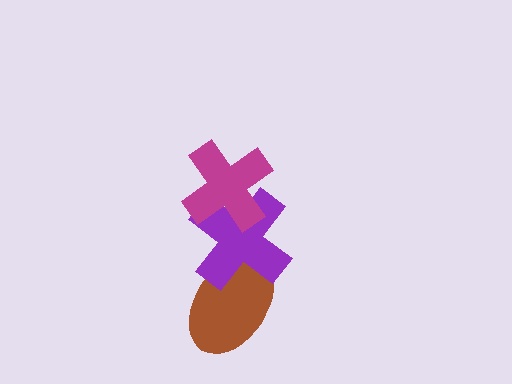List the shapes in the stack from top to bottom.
From top to bottom: the magenta cross, the purple cross, the brown ellipse.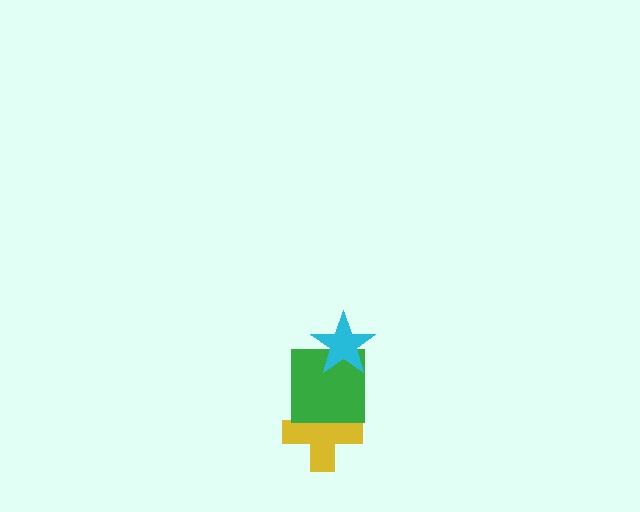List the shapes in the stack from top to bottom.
From top to bottom: the cyan star, the green square, the yellow cross.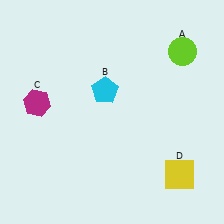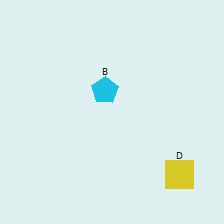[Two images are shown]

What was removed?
The lime circle (A), the magenta hexagon (C) were removed in Image 2.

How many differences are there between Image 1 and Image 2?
There are 2 differences between the two images.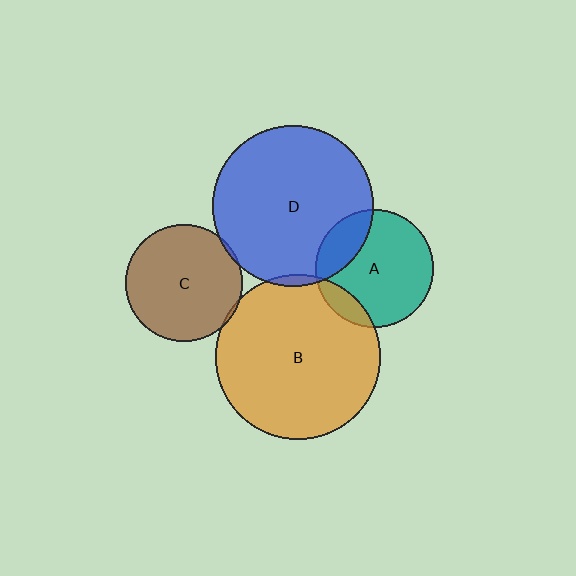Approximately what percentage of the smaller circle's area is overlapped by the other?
Approximately 5%.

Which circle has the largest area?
Circle B (orange).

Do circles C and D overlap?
Yes.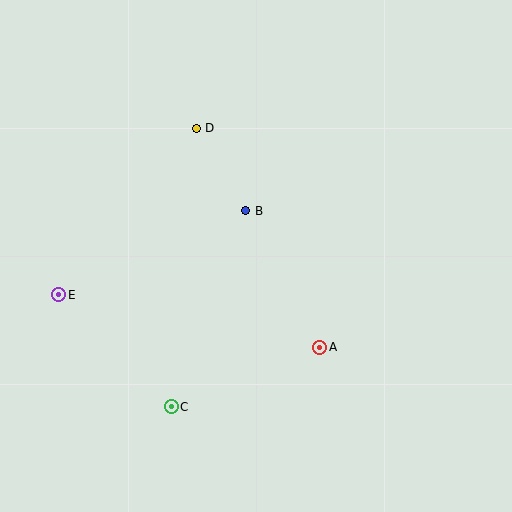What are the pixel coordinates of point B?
Point B is at (246, 211).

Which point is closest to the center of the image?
Point B at (246, 211) is closest to the center.